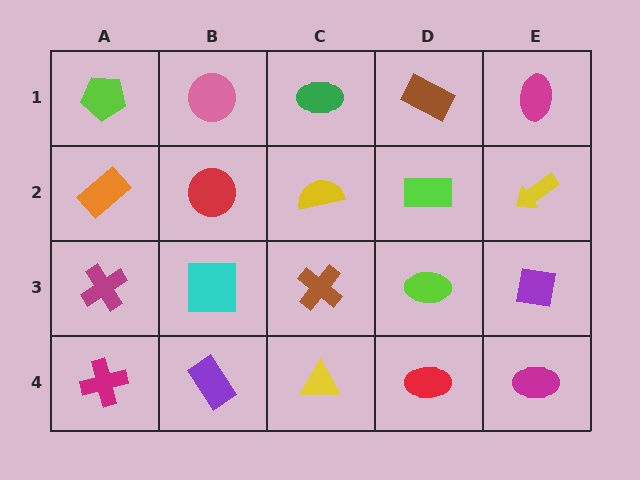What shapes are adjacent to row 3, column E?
A yellow arrow (row 2, column E), a magenta ellipse (row 4, column E), a lime ellipse (row 3, column D).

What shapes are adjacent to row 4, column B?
A cyan square (row 3, column B), a magenta cross (row 4, column A), a yellow triangle (row 4, column C).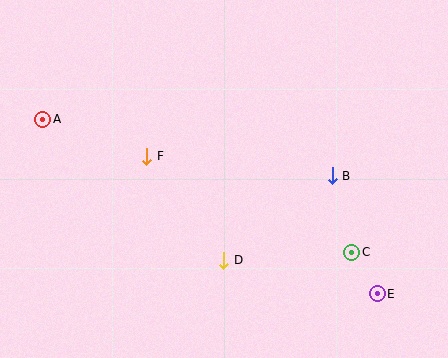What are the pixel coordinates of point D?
Point D is at (224, 260).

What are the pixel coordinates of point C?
Point C is at (352, 252).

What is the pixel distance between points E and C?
The distance between E and C is 49 pixels.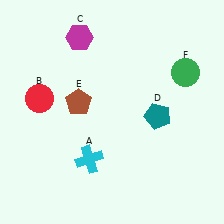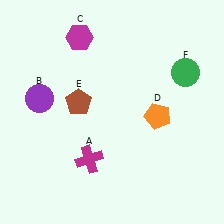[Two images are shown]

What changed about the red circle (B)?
In Image 1, B is red. In Image 2, it changed to purple.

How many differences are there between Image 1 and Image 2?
There are 3 differences between the two images.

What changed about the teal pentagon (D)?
In Image 1, D is teal. In Image 2, it changed to orange.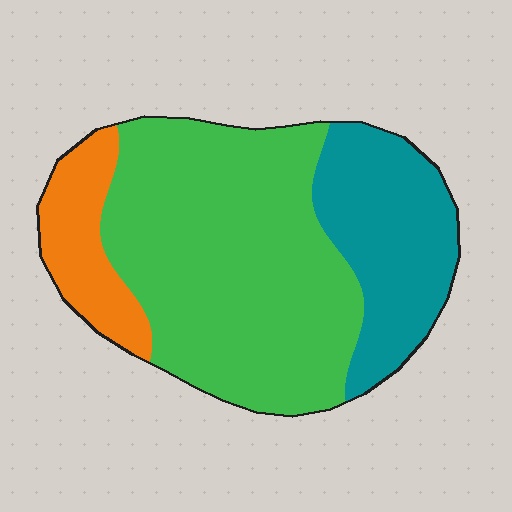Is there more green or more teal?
Green.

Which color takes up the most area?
Green, at roughly 60%.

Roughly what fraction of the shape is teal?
Teal covers around 25% of the shape.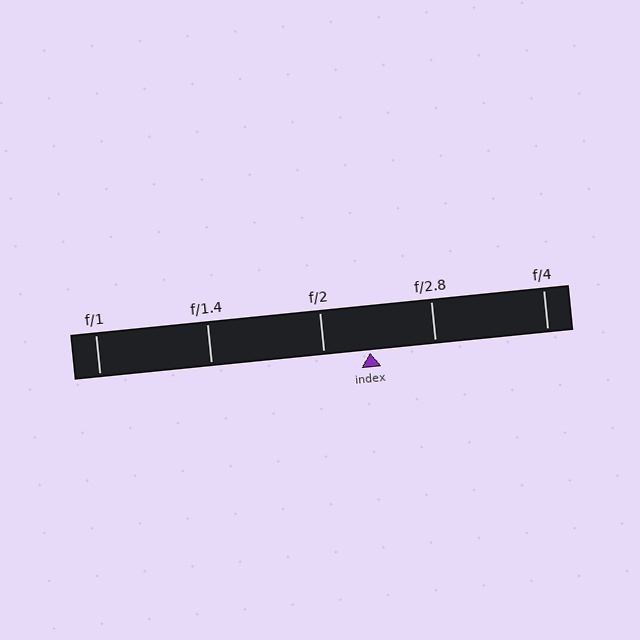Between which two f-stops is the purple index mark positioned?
The index mark is between f/2 and f/2.8.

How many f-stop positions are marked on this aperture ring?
There are 5 f-stop positions marked.